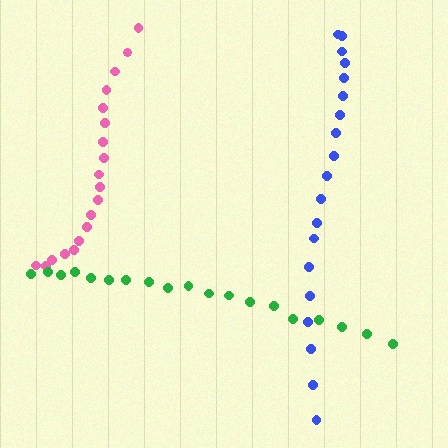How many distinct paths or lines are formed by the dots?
There are 3 distinct paths.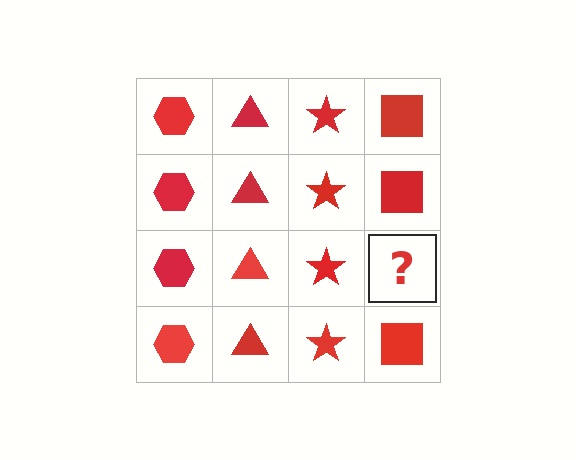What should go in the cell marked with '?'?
The missing cell should contain a red square.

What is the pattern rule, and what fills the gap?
The rule is that each column has a consistent shape. The gap should be filled with a red square.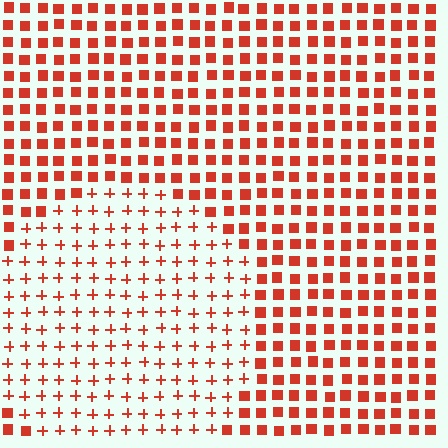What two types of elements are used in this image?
The image uses plus signs inside the circle region and squares outside it.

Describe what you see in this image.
The image is filled with small red elements arranged in a uniform grid. A circle-shaped region contains plus signs, while the surrounding area contains squares. The boundary is defined purely by the change in element shape.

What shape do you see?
I see a circle.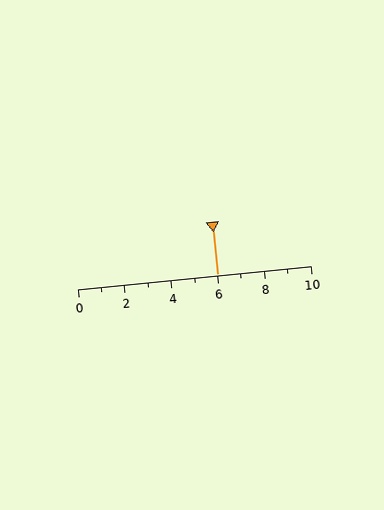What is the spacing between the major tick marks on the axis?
The major ticks are spaced 2 apart.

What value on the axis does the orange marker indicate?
The marker indicates approximately 6.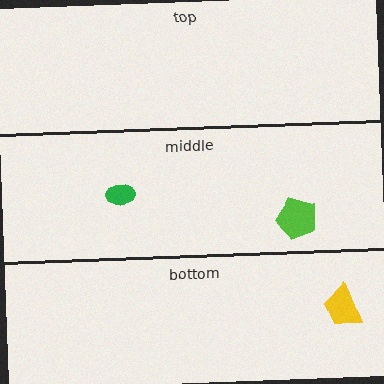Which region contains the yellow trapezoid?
The bottom region.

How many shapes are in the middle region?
2.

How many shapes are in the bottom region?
1.